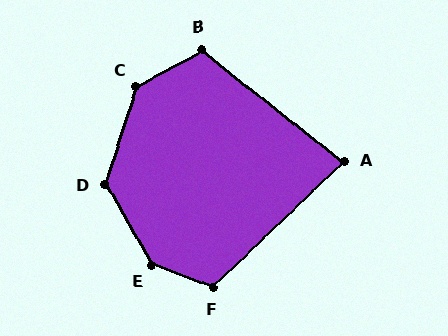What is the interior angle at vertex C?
Approximately 137 degrees (obtuse).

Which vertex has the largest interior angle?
E, at approximately 141 degrees.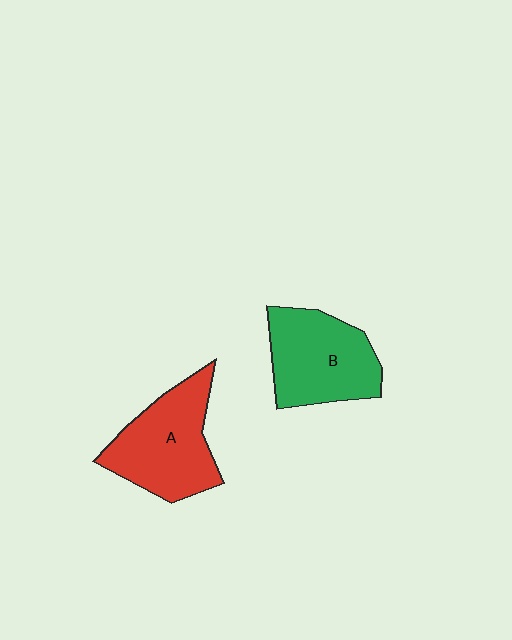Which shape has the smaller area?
Shape B (green).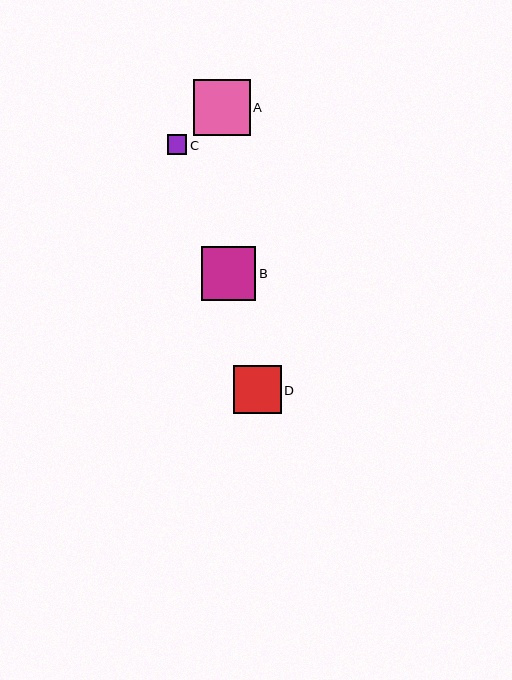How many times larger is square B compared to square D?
Square B is approximately 1.1 times the size of square D.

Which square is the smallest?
Square C is the smallest with a size of approximately 20 pixels.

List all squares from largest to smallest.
From largest to smallest: A, B, D, C.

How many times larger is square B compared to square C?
Square B is approximately 2.7 times the size of square C.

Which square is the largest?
Square A is the largest with a size of approximately 57 pixels.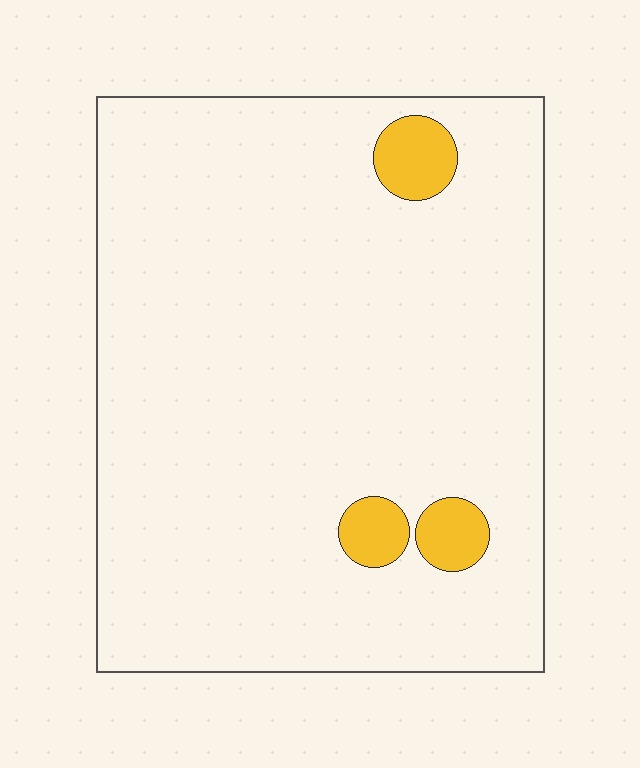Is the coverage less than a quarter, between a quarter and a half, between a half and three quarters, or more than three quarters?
Less than a quarter.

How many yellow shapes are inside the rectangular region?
3.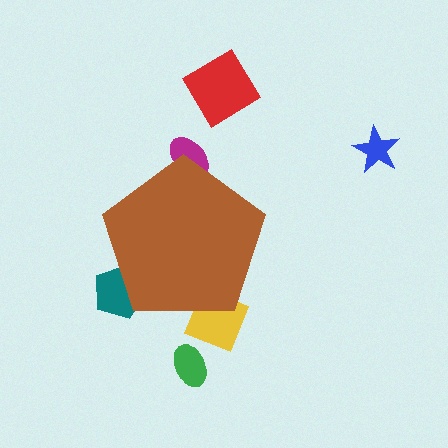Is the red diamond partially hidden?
No, the red diamond is fully visible.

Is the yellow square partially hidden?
Yes, the yellow square is partially hidden behind the brown pentagon.